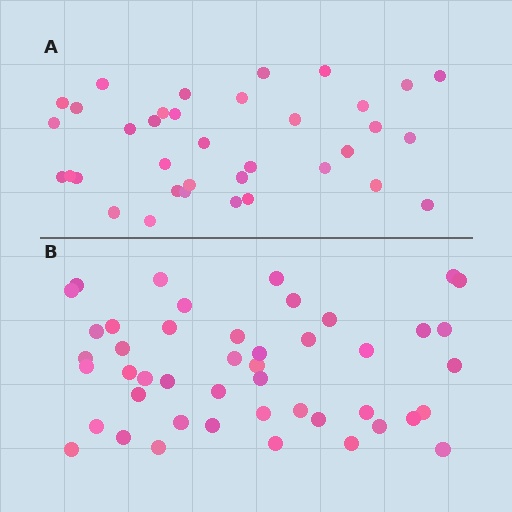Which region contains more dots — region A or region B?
Region B (the bottom region) has more dots.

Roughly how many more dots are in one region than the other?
Region B has roughly 10 or so more dots than region A.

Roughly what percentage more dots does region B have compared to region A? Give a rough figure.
About 30% more.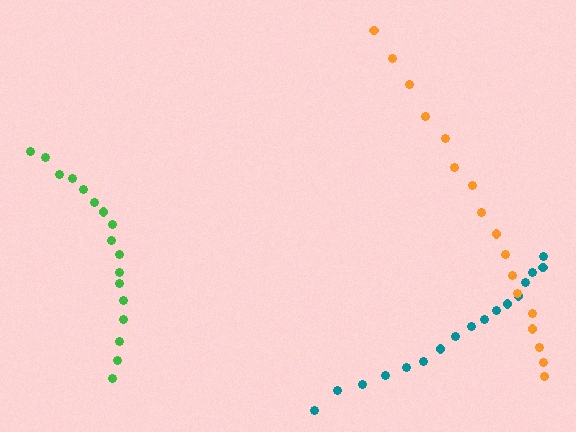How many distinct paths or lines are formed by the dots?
There are 3 distinct paths.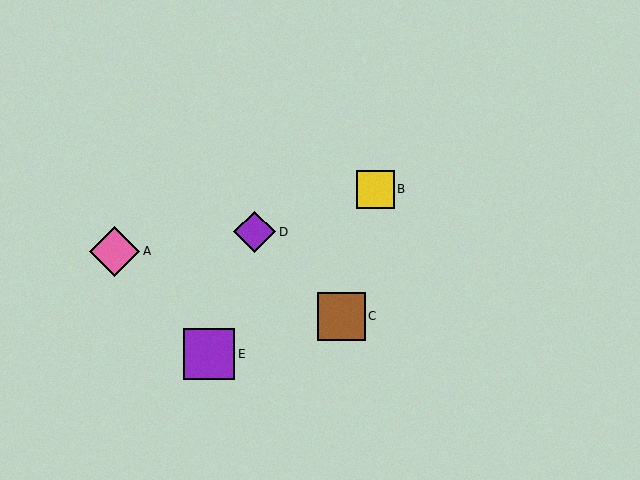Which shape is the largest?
The purple square (labeled E) is the largest.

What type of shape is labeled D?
Shape D is a purple diamond.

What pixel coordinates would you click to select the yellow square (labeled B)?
Click at (375, 189) to select the yellow square B.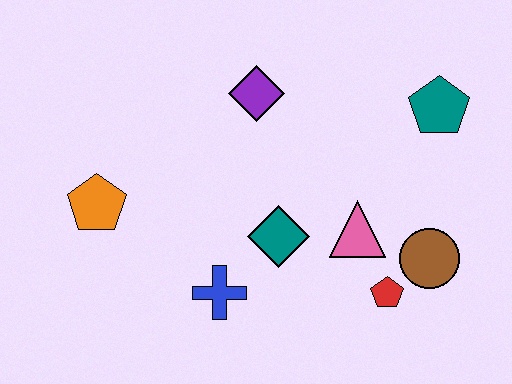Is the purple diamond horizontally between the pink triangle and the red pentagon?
No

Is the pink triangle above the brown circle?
Yes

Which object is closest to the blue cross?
The teal diamond is closest to the blue cross.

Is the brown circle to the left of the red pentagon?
No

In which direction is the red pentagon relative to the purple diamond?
The red pentagon is below the purple diamond.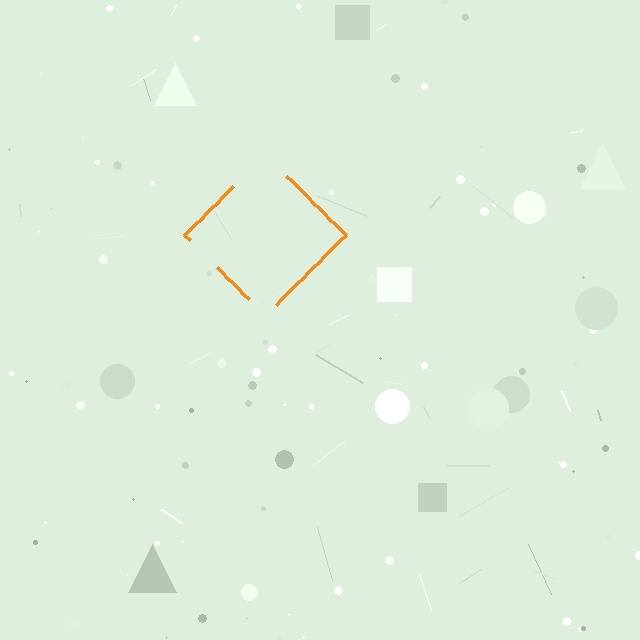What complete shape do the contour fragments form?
The contour fragments form a diamond.